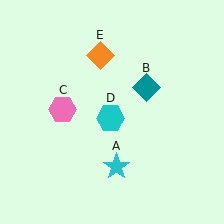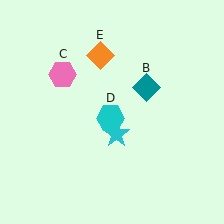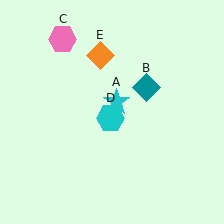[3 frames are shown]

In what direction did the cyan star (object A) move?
The cyan star (object A) moved up.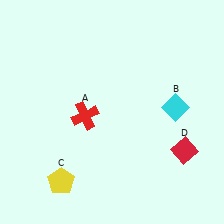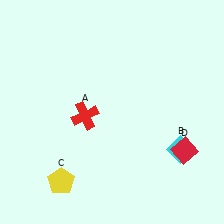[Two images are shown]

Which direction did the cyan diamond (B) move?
The cyan diamond (B) moved down.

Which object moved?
The cyan diamond (B) moved down.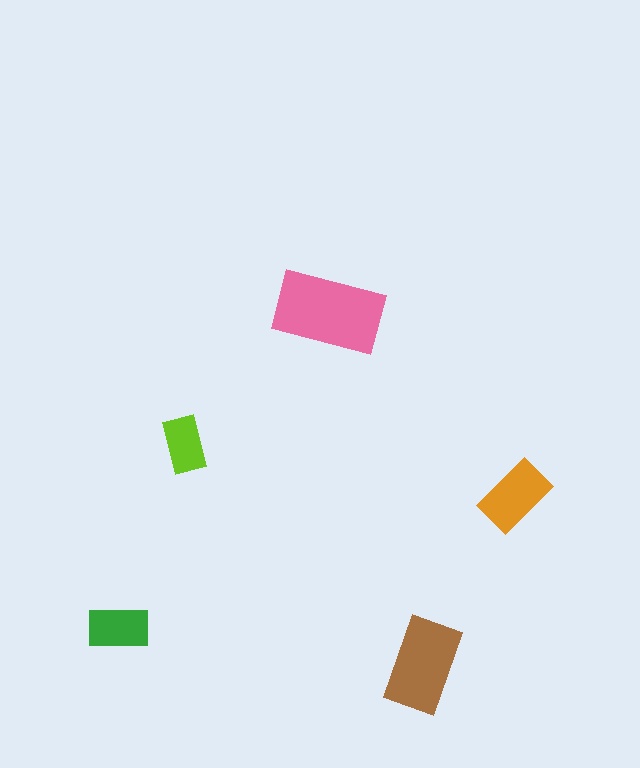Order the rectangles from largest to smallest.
the pink one, the brown one, the orange one, the green one, the lime one.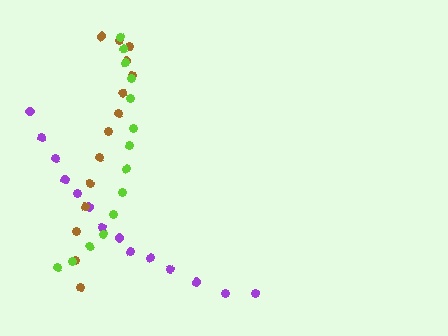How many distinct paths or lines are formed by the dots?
There are 3 distinct paths.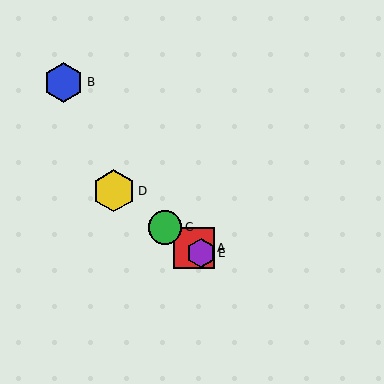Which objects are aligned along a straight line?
Objects A, C, D, E are aligned along a straight line.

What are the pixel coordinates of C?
Object C is at (165, 227).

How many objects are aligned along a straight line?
4 objects (A, C, D, E) are aligned along a straight line.